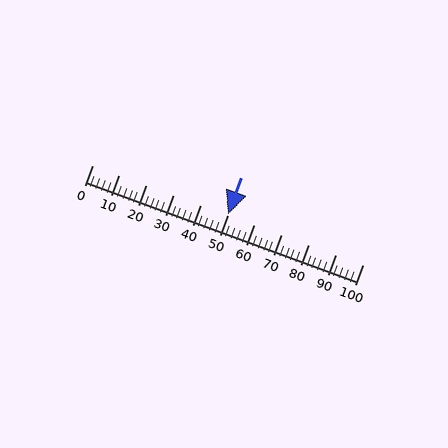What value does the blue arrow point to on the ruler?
The blue arrow points to approximately 50.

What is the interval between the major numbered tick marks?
The major tick marks are spaced 10 units apart.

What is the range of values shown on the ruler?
The ruler shows values from 0 to 100.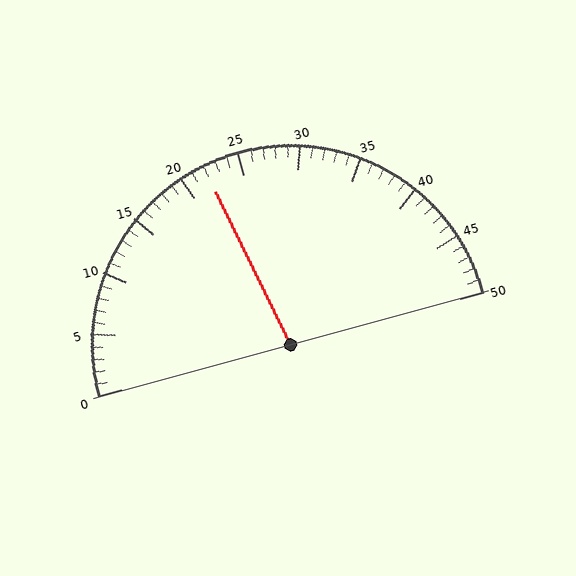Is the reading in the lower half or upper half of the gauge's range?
The reading is in the lower half of the range (0 to 50).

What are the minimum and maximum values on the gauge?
The gauge ranges from 0 to 50.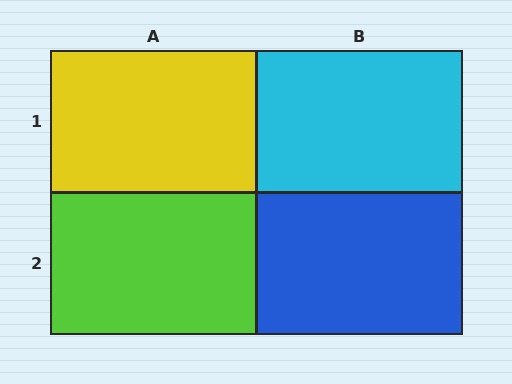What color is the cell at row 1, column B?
Cyan.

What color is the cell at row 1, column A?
Yellow.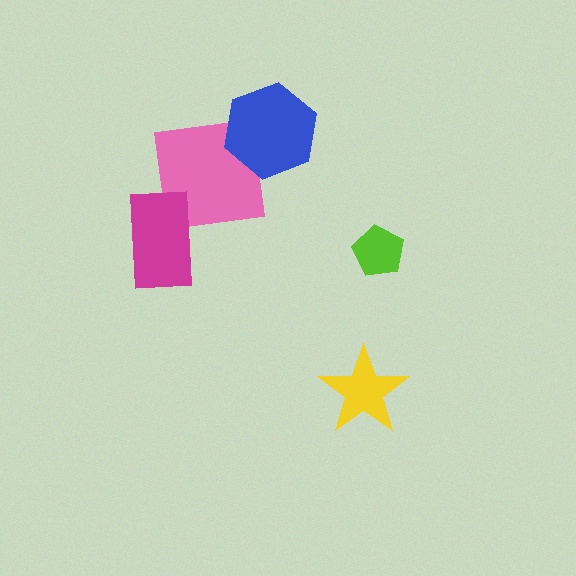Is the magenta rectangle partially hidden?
No, no other shape covers it.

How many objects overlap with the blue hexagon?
1 object overlaps with the blue hexagon.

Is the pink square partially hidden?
Yes, it is partially covered by another shape.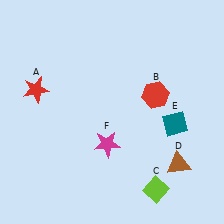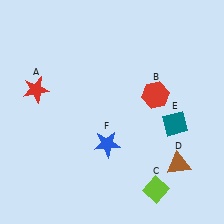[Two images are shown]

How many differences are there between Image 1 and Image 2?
There is 1 difference between the two images.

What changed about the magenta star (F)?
In Image 1, F is magenta. In Image 2, it changed to blue.